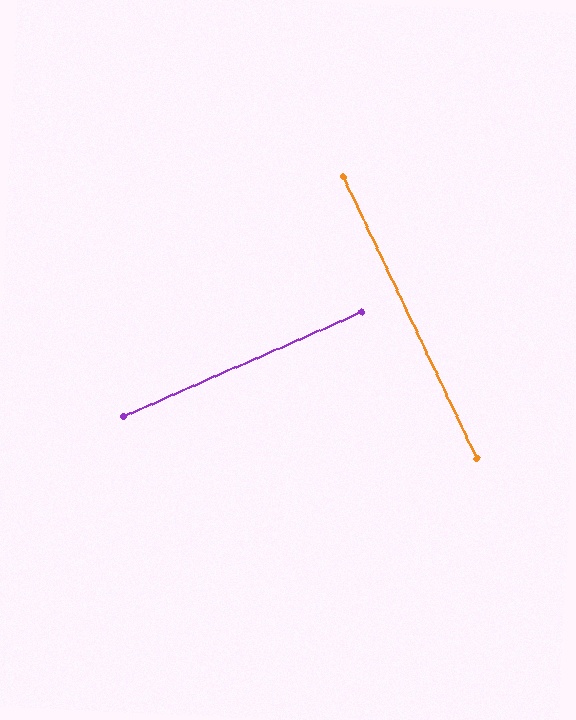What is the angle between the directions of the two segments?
Approximately 88 degrees.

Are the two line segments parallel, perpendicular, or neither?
Perpendicular — they meet at approximately 88°.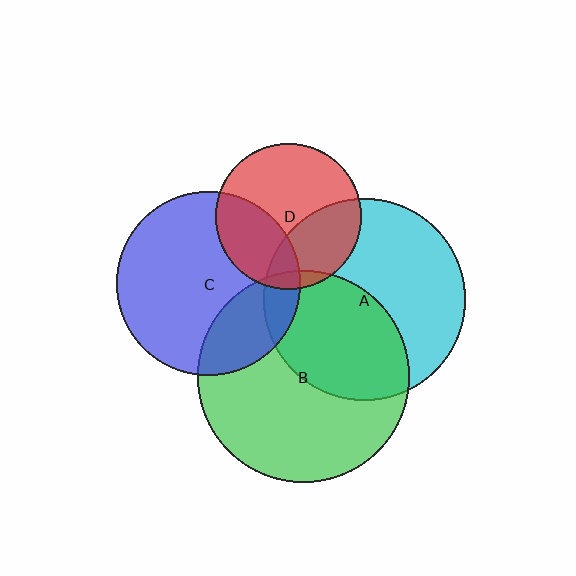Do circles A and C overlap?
Yes.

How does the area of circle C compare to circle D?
Approximately 1.6 times.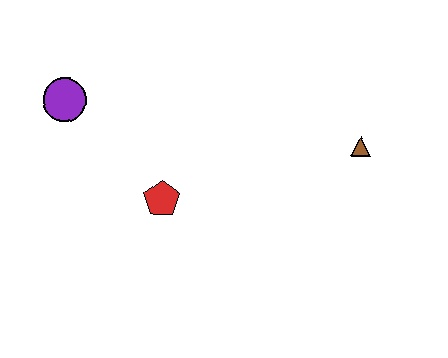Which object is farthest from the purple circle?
The brown triangle is farthest from the purple circle.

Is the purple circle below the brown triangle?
No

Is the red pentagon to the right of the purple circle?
Yes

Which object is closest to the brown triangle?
The red pentagon is closest to the brown triangle.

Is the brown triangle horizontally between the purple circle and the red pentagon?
No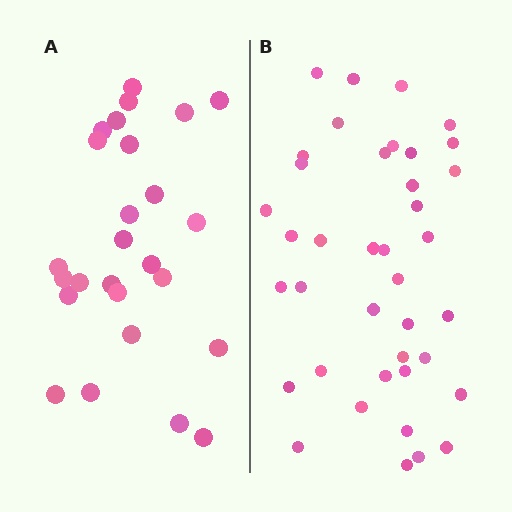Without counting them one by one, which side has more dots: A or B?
Region B (the right region) has more dots.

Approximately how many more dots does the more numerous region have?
Region B has approximately 15 more dots than region A.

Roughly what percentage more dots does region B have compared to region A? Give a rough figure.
About 50% more.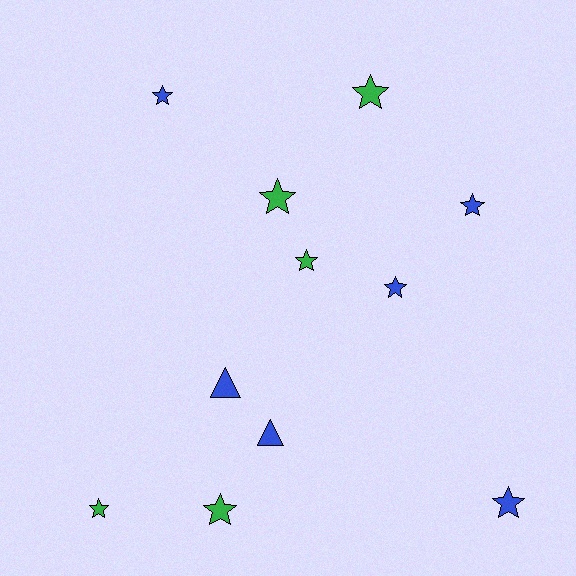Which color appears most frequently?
Blue, with 6 objects.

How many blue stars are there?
There are 4 blue stars.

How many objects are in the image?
There are 11 objects.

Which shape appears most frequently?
Star, with 9 objects.